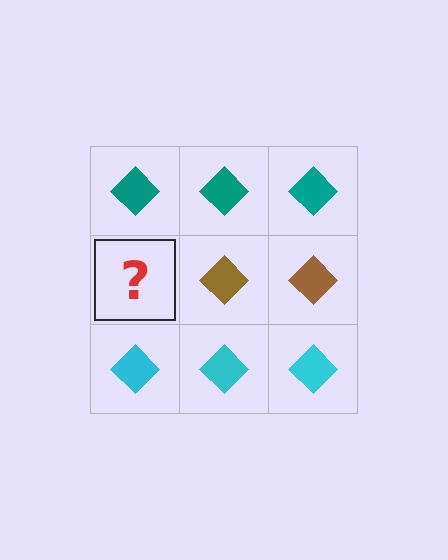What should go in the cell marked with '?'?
The missing cell should contain a brown diamond.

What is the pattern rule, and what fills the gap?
The rule is that each row has a consistent color. The gap should be filled with a brown diamond.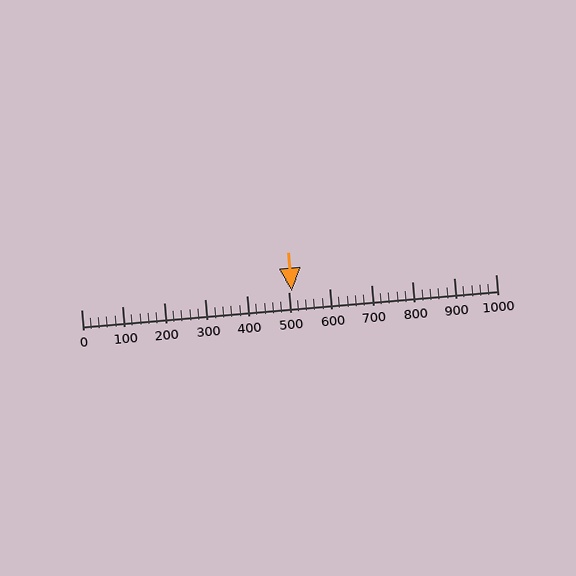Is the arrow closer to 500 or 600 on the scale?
The arrow is closer to 500.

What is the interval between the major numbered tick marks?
The major tick marks are spaced 100 units apart.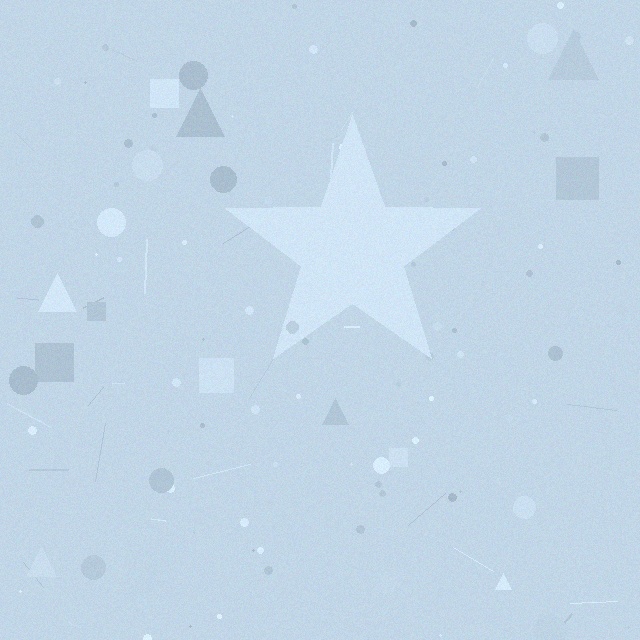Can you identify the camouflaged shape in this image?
The camouflaged shape is a star.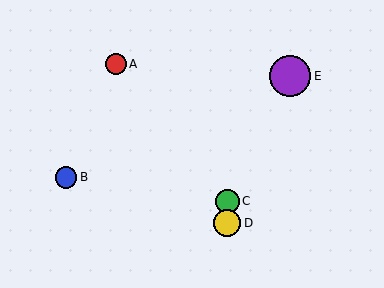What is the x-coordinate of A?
Object A is at x≈116.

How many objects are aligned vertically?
2 objects (C, D) are aligned vertically.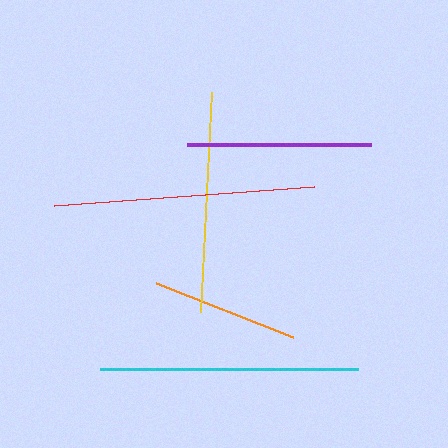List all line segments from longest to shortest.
From longest to shortest: red, cyan, yellow, purple, orange.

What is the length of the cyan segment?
The cyan segment is approximately 258 pixels long.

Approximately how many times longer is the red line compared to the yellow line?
The red line is approximately 1.2 times the length of the yellow line.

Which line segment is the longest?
The red line is the longest at approximately 261 pixels.